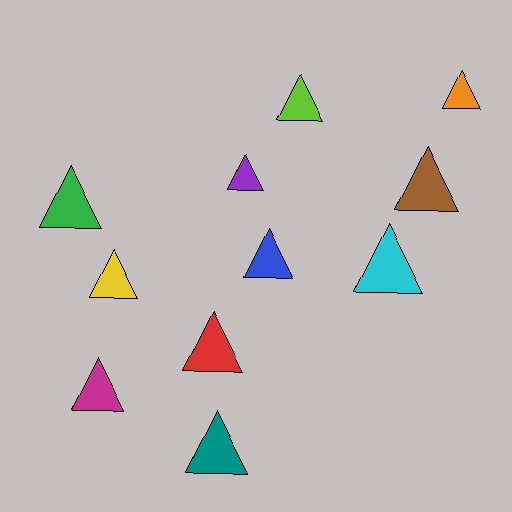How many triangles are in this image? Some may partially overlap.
There are 11 triangles.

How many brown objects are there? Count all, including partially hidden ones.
There is 1 brown object.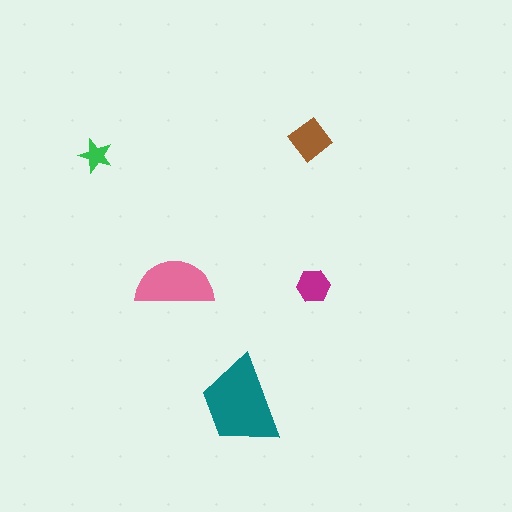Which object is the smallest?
The green star.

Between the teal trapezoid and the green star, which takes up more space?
The teal trapezoid.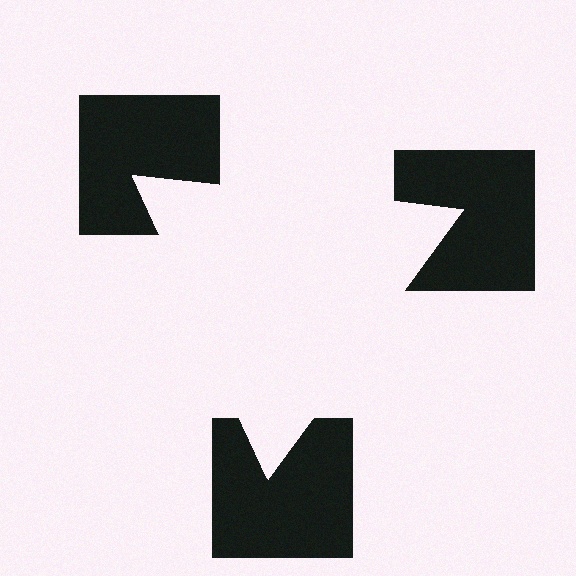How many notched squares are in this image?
There are 3 — one at each vertex of the illusory triangle.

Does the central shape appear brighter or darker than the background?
It typically appears slightly brighter than the background, even though no actual brightness change is drawn.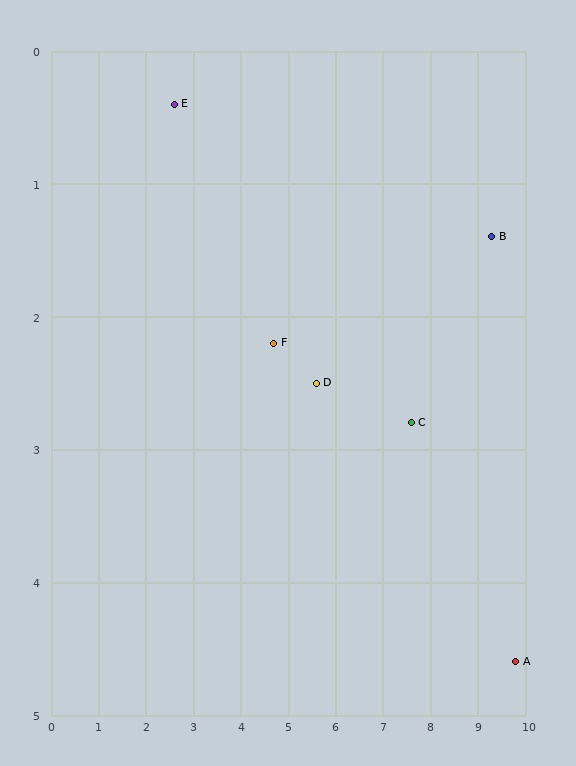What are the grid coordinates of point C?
Point C is at approximately (7.6, 2.8).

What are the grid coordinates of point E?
Point E is at approximately (2.6, 0.4).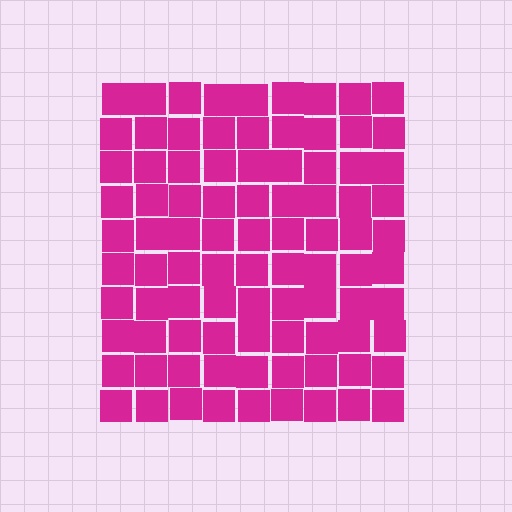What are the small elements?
The small elements are squares.